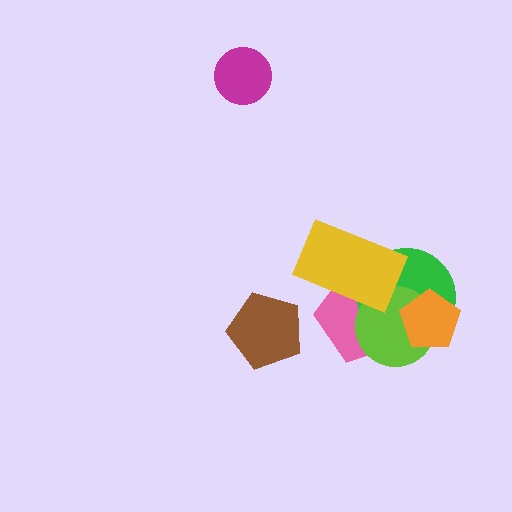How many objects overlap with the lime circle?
4 objects overlap with the lime circle.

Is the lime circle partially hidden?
Yes, it is partially covered by another shape.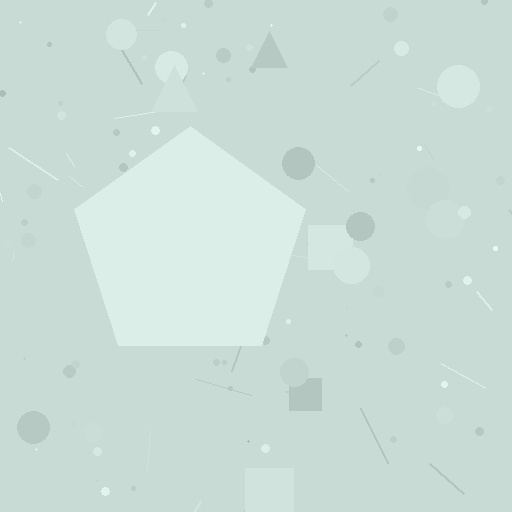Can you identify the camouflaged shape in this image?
The camouflaged shape is a pentagon.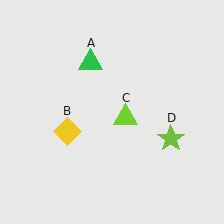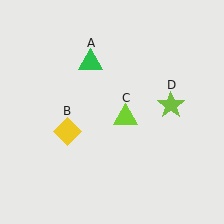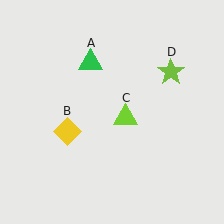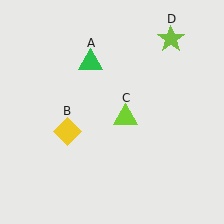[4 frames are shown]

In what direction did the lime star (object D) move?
The lime star (object D) moved up.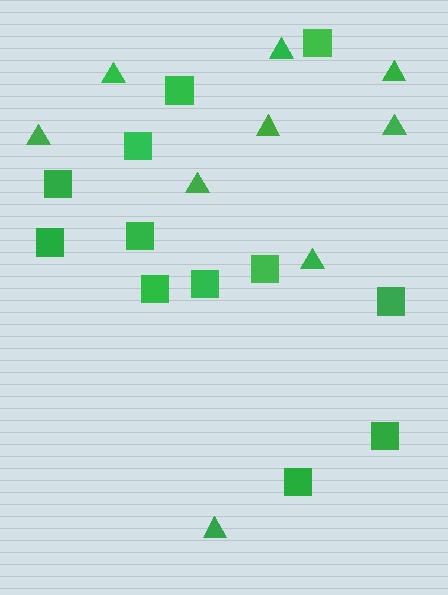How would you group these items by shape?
There are 2 groups: one group of squares (12) and one group of triangles (9).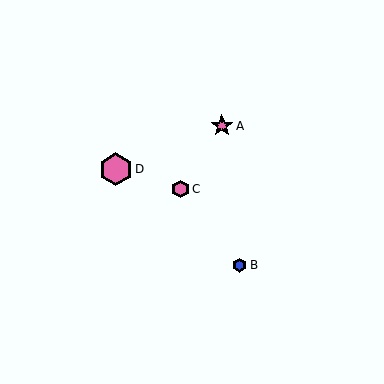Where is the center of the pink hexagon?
The center of the pink hexagon is at (116, 169).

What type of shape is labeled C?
Shape C is a pink hexagon.